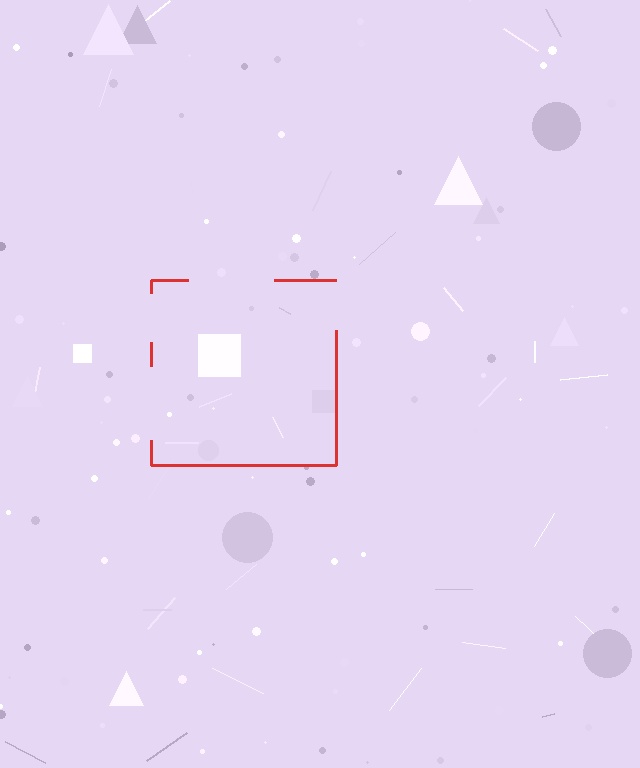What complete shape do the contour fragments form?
The contour fragments form a square.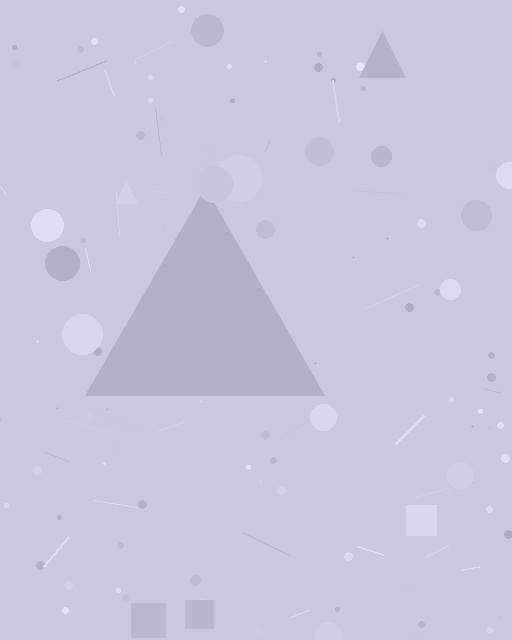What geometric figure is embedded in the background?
A triangle is embedded in the background.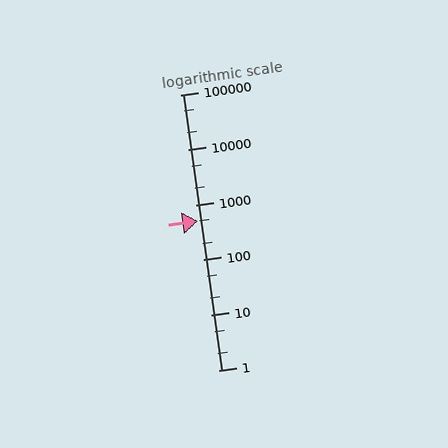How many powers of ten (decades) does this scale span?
The scale spans 5 decades, from 1 to 100000.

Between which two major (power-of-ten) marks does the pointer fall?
The pointer is between 100 and 1000.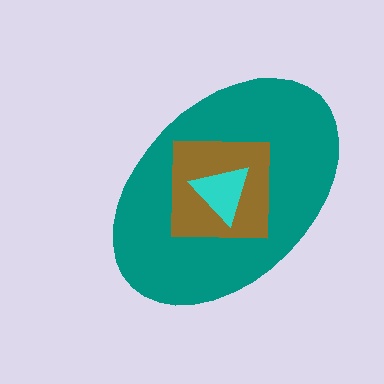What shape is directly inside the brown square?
The cyan triangle.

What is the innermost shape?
The cyan triangle.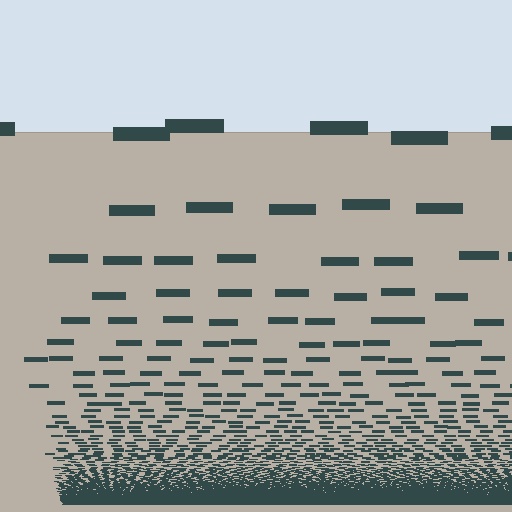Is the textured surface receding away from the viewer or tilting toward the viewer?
The surface appears to tilt toward the viewer. Texture elements get larger and sparser toward the top.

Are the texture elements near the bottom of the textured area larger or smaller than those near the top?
Smaller. The gradient is inverted — elements near the bottom are smaller and denser.